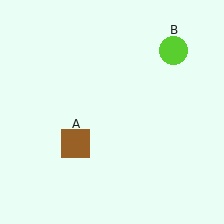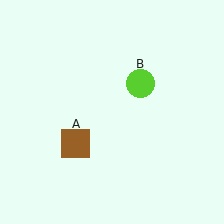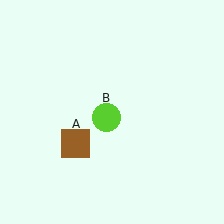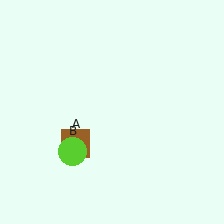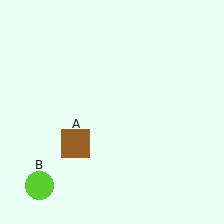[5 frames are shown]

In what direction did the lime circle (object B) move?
The lime circle (object B) moved down and to the left.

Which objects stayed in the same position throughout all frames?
Brown square (object A) remained stationary.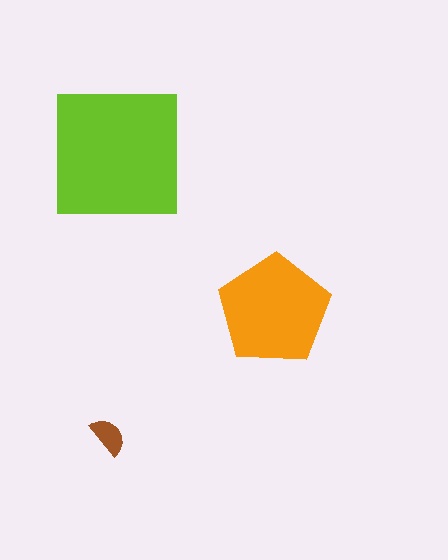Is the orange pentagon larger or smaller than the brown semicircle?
Larger.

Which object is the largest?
The lime square.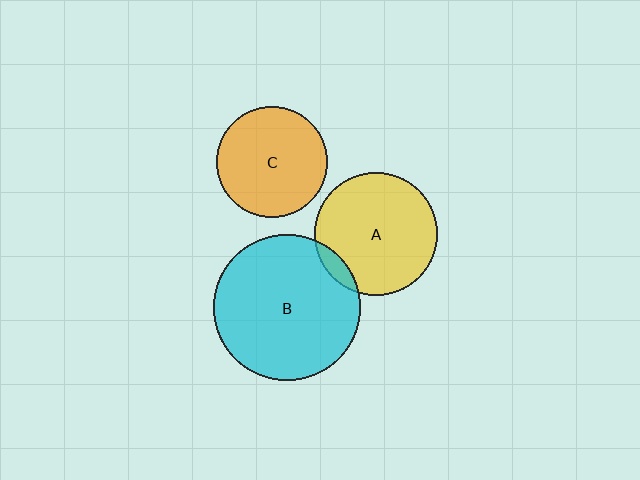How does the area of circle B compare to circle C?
Approximately 1.7 times.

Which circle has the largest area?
Circle B (cyan).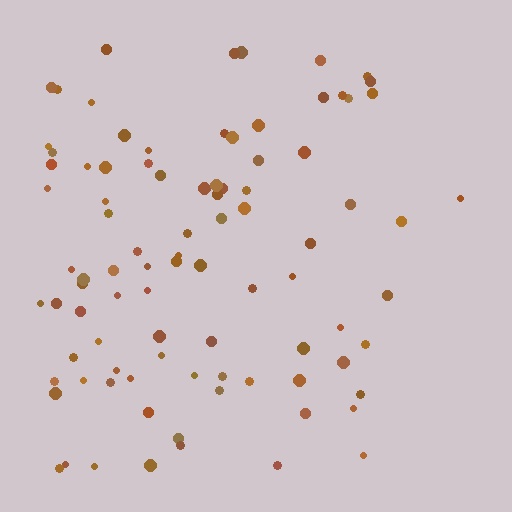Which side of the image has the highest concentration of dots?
The left.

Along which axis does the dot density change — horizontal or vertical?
Horizontal.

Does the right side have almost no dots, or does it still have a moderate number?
Still a moderate number, just noticeably fewer than the left.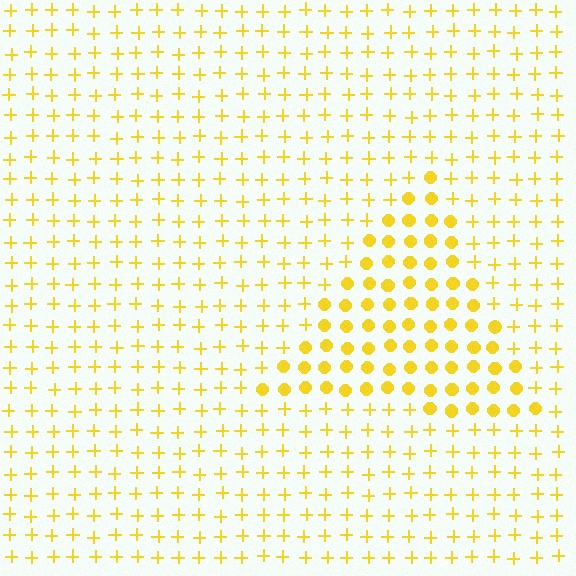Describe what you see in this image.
The image is filled with small yellow elements arranged in a uniform grid. A triangle-shaped region contains circles, while the surrounding area contains plus signs. The boundary is defined purely by the change in element shape.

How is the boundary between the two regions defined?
The boundary is defined by a change in element shape: circles inside vs. plus signs outside. All elements share the same color and spacing.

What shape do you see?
I see a triangle.